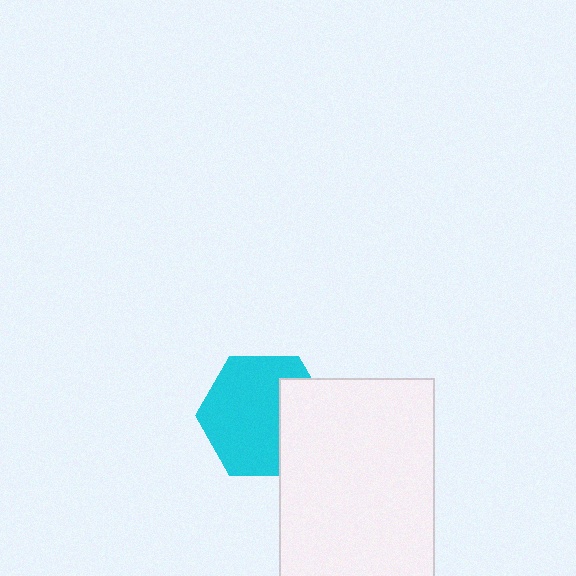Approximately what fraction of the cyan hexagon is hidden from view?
Roughly 31% of the cyan hexagon is hidden behind the white rectangle.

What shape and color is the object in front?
The object in front is a white rectangle.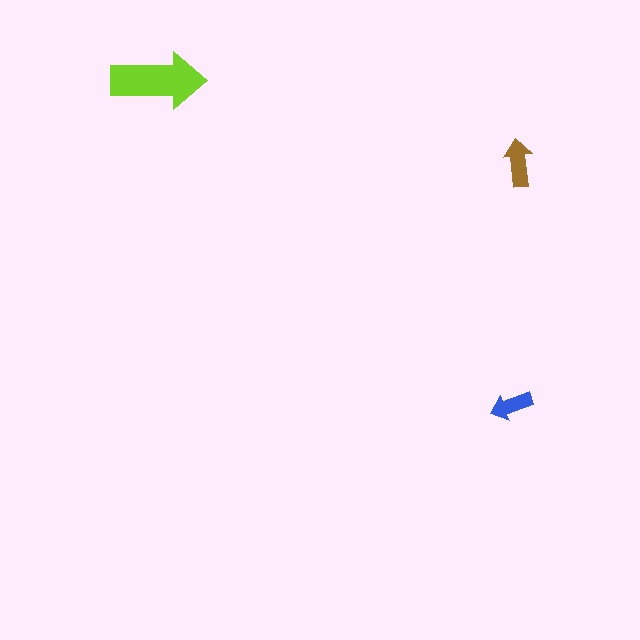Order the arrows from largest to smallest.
the lime one, the brown one, the blue one.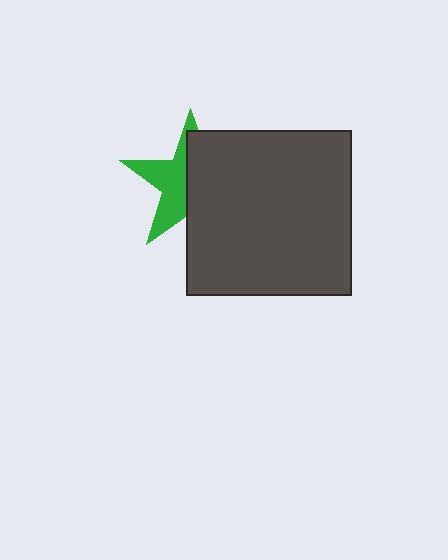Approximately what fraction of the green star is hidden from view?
Roughly 56% of the green star is hidden behind the dark gray square.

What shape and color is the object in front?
The object in front is a dark gray square.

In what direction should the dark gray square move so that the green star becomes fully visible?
The dark gray square should move right. That is the shortest direction to clear the overlap and leave the green star fully visible.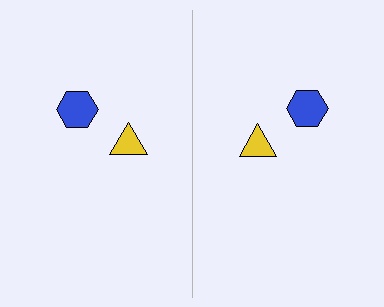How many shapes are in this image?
There are 4 shapes in this image.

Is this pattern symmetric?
Yes, this pattern has bilateral (reflection) symmetry.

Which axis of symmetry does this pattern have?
The pattern has a vertical axis of symmetry running through the center of the image.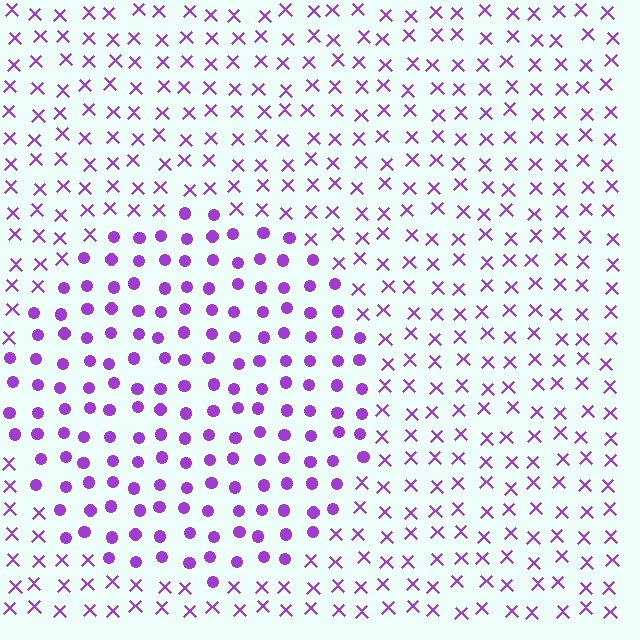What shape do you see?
I see a circle.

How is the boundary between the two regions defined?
The boundary is defined by a change in element shape: circles inside vs. X marks outside. All elements share the same color and spacing.